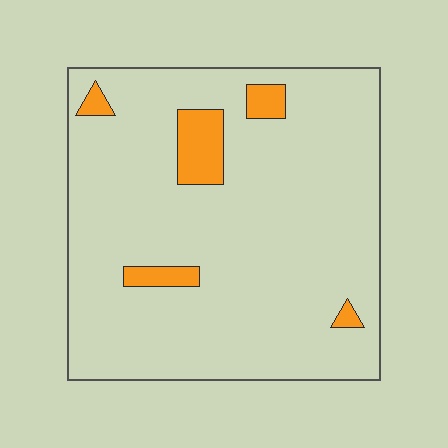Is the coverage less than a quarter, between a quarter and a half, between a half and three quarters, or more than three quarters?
Less than a quarter.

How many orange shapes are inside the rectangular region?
5.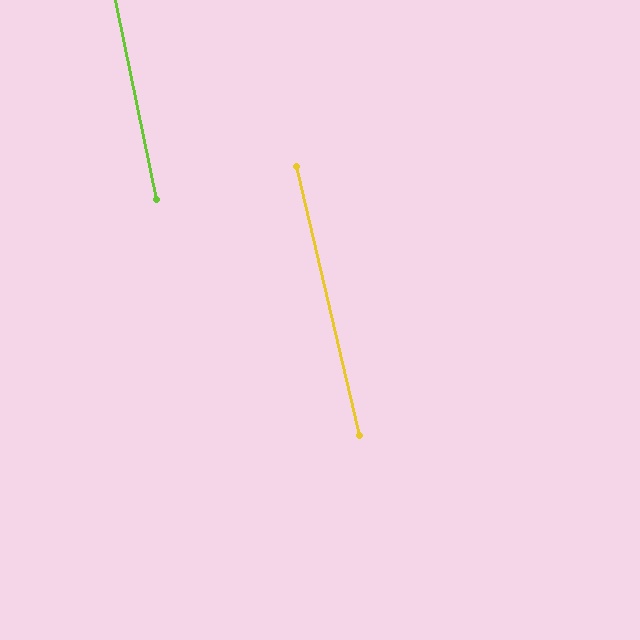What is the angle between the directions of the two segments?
Approximately 1 degree.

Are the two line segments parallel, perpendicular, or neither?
Parallel — their directions differ by only 1.4°.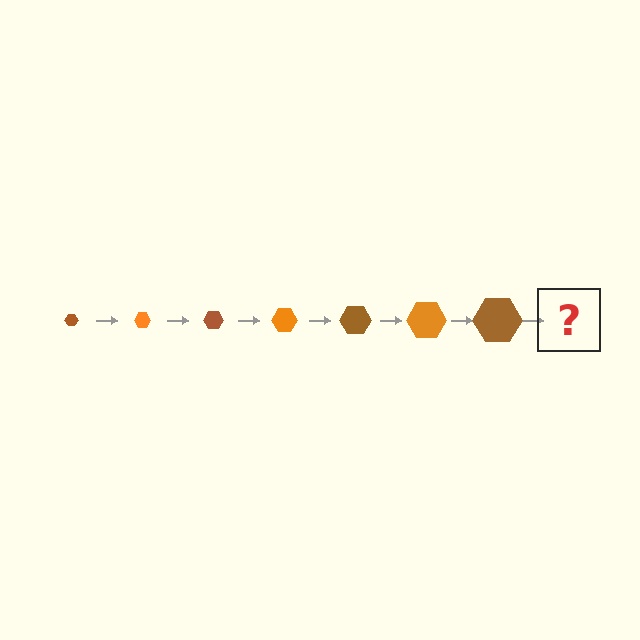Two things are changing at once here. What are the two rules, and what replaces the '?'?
The two rules are that the hexagon grows larger each step and the color cycles through brown and orange. The '?' should be an orange hexagon, larger than the previous one.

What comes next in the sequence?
The next element should be an orange hexagon, larger than the previous one.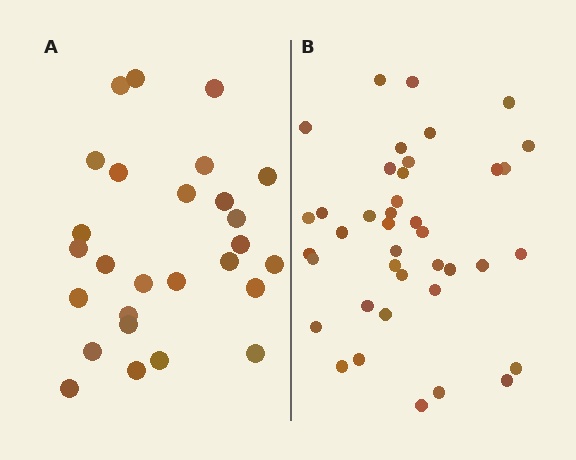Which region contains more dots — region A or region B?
Region B (the right region) has more dots.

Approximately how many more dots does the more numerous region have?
Region B has approximately 15 more dots than region A.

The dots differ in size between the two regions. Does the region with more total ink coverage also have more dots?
No. Region A has more total ink coverage because its dots are larger, but region B actually contains more individual dots. Total area can be misleading — the number of items is what matters here.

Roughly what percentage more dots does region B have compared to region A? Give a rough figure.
About 50% more.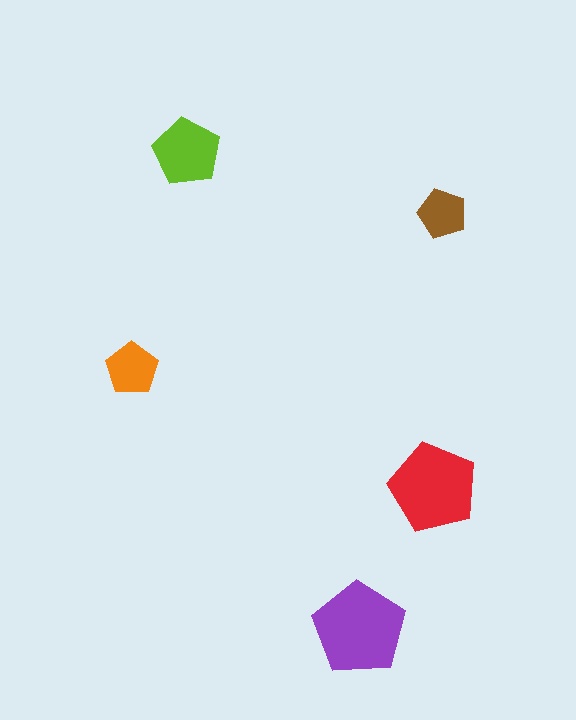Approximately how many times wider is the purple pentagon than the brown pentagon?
About 2 times wider.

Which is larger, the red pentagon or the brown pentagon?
The red one.